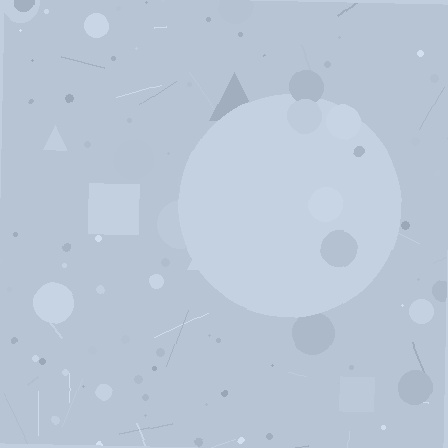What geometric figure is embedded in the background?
A circle is embedded in the background.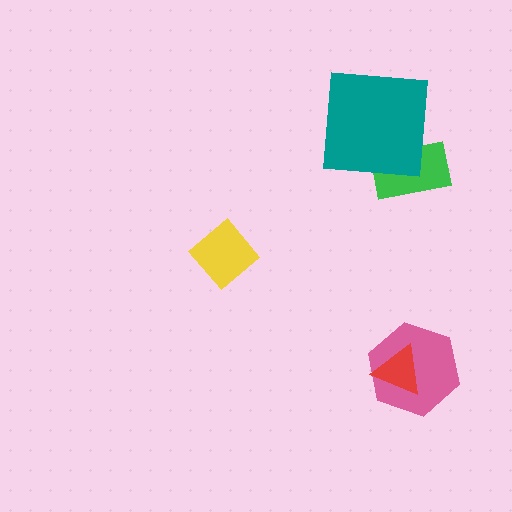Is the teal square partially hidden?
No, no other shape covers it.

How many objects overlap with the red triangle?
1 object overlaps with the red triangle.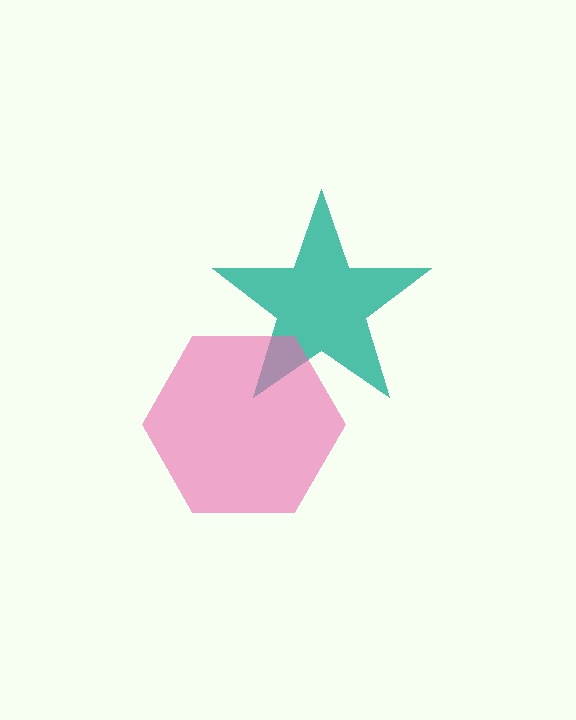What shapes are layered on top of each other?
The layered shapes are: a teal star, a pink hexagon.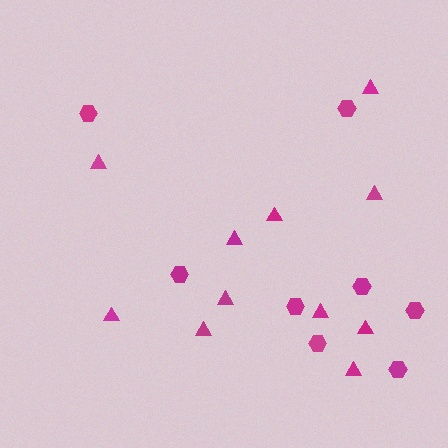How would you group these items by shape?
There are 2 groups: one group of triangles (11) and one group of hexagons (8).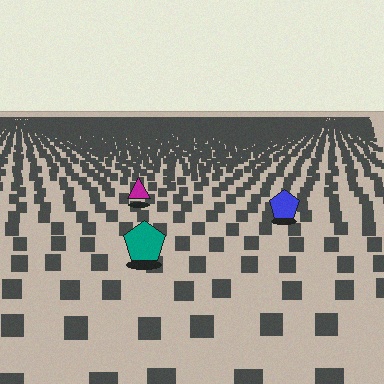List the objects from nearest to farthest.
From nearest to farthest: the teal pentagon, the blue pentagon, the magenta triangle.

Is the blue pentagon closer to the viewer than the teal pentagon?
No. The teal pentagon is closer — you can tell from the texture gradient: the ground texture is coarser near it.